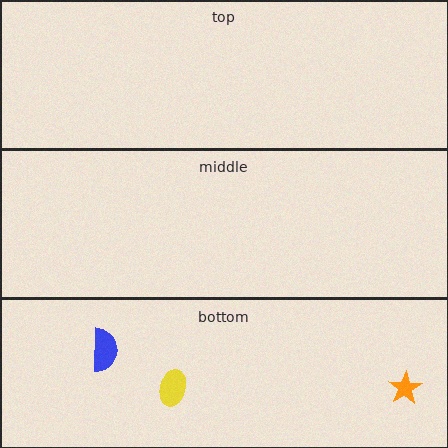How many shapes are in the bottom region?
3.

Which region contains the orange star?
The bottom region.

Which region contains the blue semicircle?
The bottom region.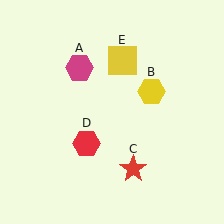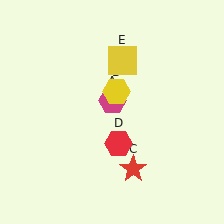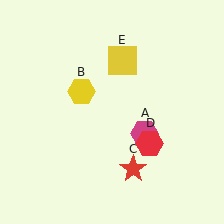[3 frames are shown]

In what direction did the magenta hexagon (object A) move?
The magenta hexagon (object A) moved down and to the right.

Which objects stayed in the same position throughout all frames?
Red star (object C) and yellow square (object E) remained stationary.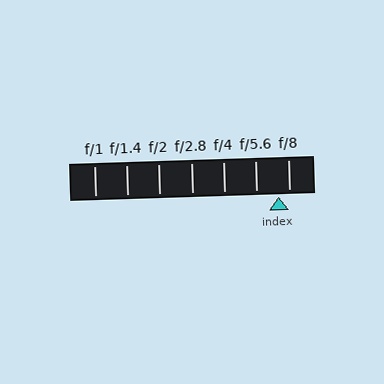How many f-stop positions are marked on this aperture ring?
There are 7 f-stop positions marked.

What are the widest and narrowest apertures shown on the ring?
The widest aperture shown is f/1 and the narrowest is f/8.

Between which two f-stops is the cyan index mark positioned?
The index mark is between f/5.6 and f/8.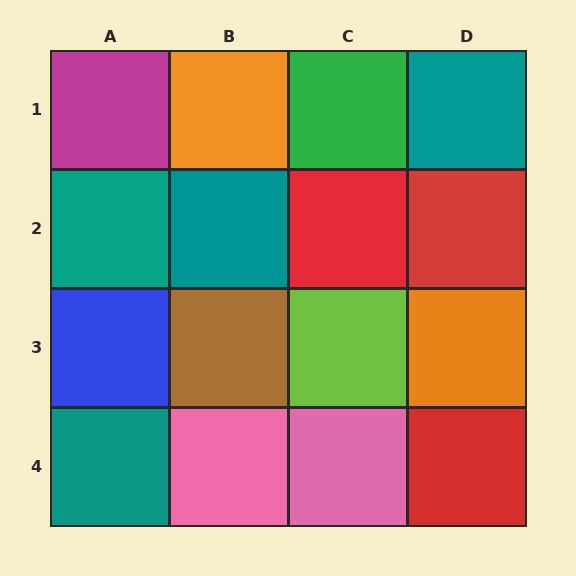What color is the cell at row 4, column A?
Teal.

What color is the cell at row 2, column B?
Teal.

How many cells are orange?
2 cells are orange.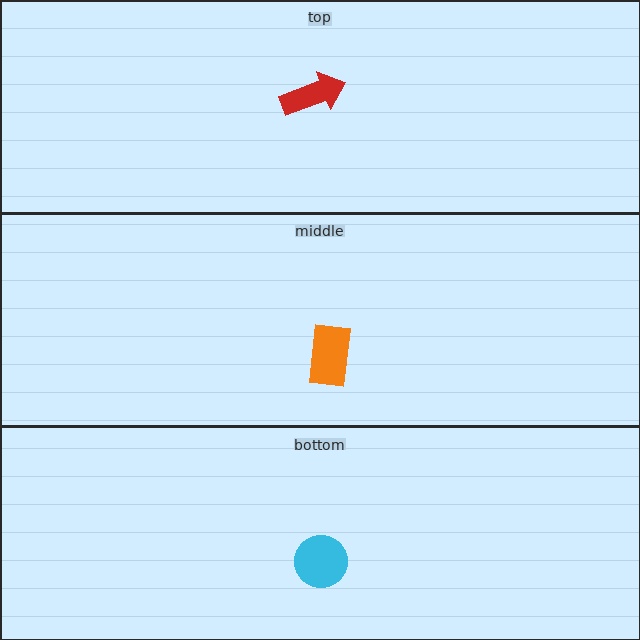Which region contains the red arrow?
The top region.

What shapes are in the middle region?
The orange rectangle.